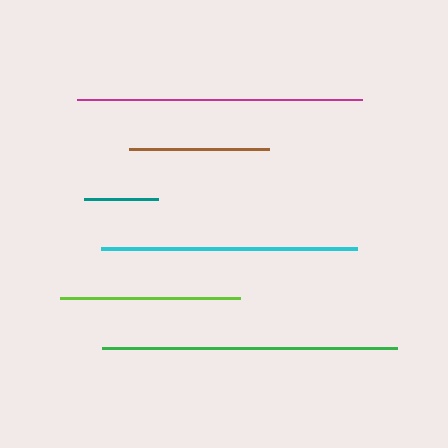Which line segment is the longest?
The green line is the longest at approximately 295 pixels.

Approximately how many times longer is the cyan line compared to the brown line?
The cyan line is approximately 1.8 times the length of the brown line.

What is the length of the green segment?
The green segment is approximately 295 pixels long.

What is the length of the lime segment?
The lime segment is approximately 180 pixels long.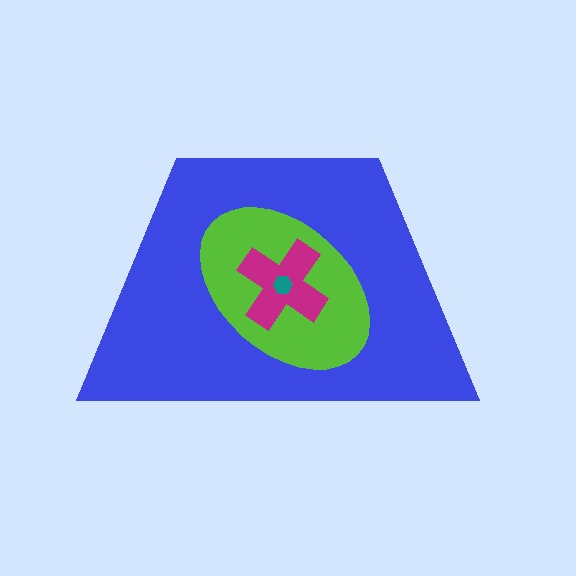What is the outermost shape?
The blue trapezoid.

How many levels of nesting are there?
4.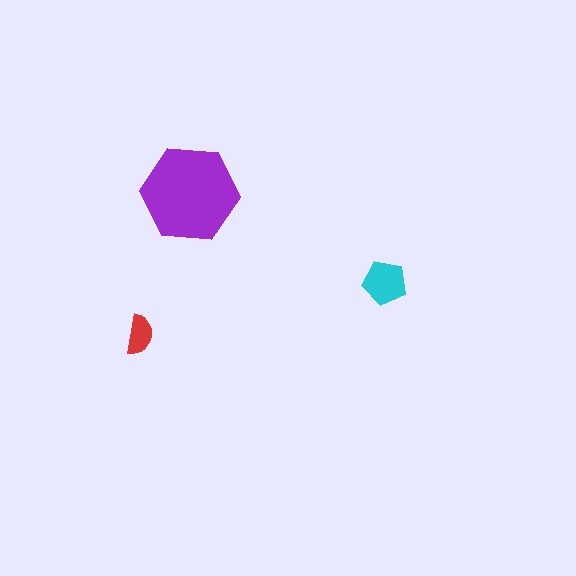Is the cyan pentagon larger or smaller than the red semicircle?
Larger.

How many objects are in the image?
There are 3 objects in the image.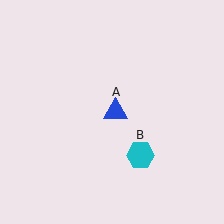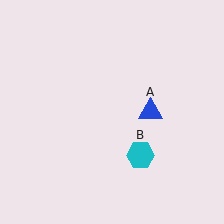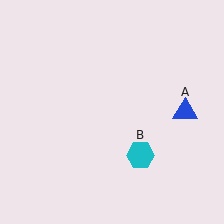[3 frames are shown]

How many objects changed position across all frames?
1 object changed position: blue triangle (object A).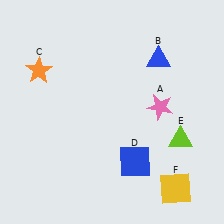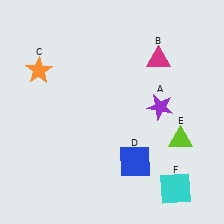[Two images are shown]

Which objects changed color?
A changed from pink to purple. B changed from blue to magenta. F changed from yellow to cyan.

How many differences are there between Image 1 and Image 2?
There are 3 differences between the two images.